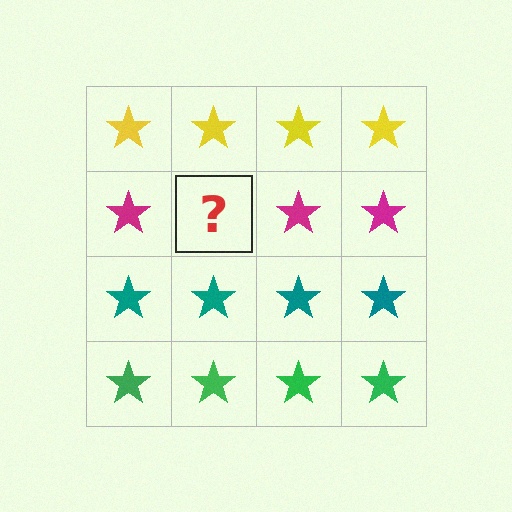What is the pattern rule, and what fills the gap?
The rule is that each row has a consistent color. The gap should be filled with a magenta star.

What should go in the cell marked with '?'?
The missing cell should contain a magenta star.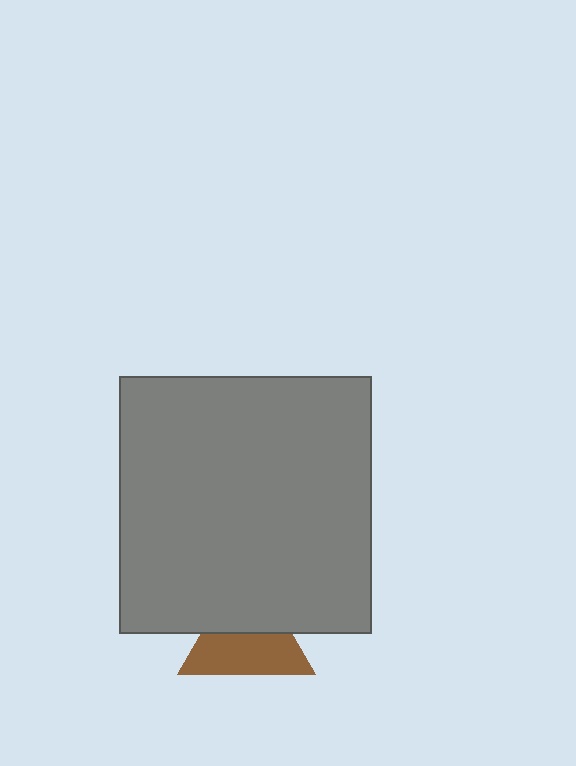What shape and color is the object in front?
The object in front is a gray rectangle.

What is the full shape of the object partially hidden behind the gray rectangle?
The partially hidden object is a brown triangle.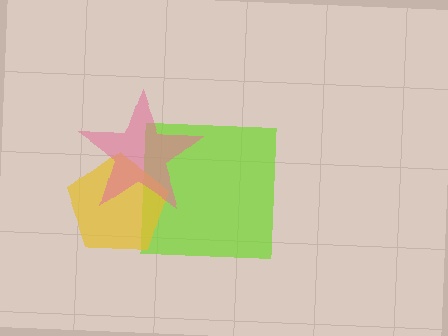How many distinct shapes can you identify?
There are 3 distinct shapes: a lime square, a yellow pentagon, a pink star.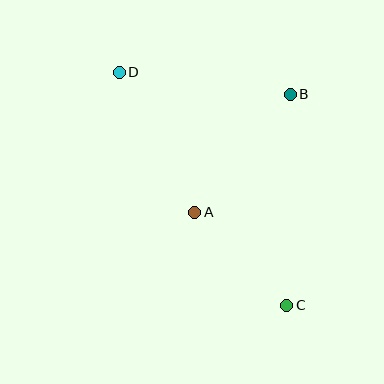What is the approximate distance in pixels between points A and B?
The distance between A and B is approximately 152 pixels.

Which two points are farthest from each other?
Points C and D are farthest from each other.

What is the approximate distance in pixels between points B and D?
The distance between B and D is approximately 172 pixels.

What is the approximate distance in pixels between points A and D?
The distance between A and D is approximately 159 pixels.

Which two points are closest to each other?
Points A and C are closest to each other.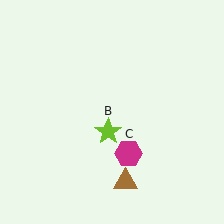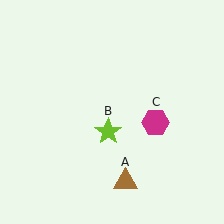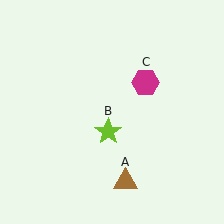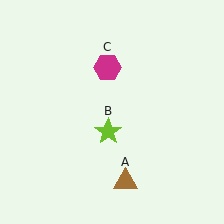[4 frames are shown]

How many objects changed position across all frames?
1 object changed position: magenta hexagon (object C).